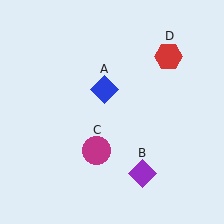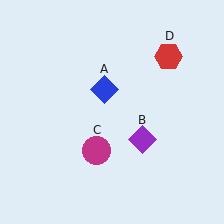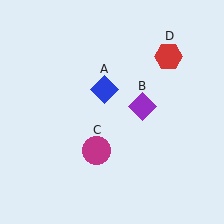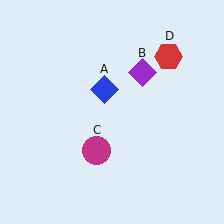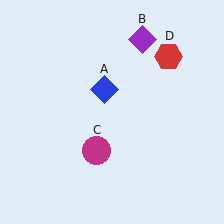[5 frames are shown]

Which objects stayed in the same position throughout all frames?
Blue diamond (object A) and magenta circle (object C) and red hexagon (object D) remained stationary.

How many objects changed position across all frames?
1 object changed position: purple diamond (object B).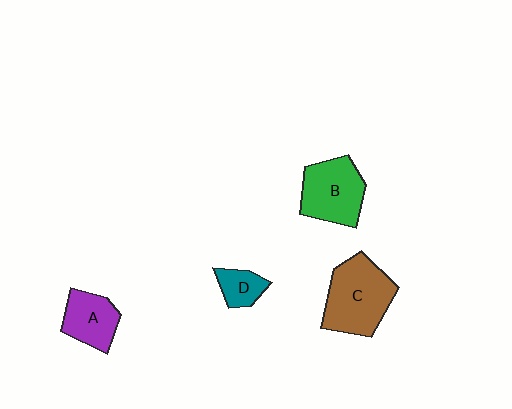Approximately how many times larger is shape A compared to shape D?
Approximately 1.7 times.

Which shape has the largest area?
Shape C (brown).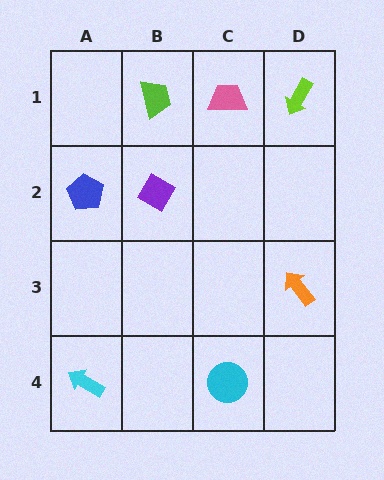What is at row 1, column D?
A lime arrow.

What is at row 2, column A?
A blue pentagon.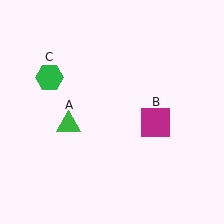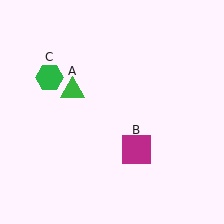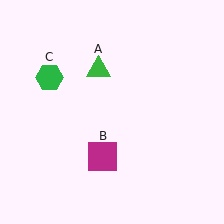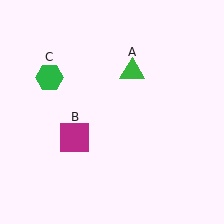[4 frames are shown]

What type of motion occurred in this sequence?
The green triangle (object A), magenta square (object B) rotated clockwise around the center of the scene.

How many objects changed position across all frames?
2 objects changed position: green triangle (object A), magenta square (object B).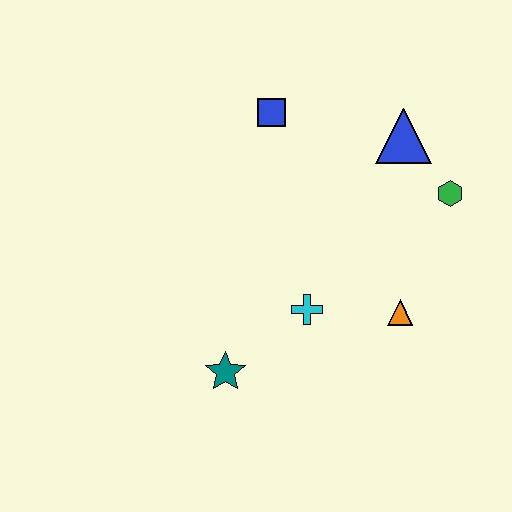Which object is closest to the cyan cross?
The orange triangle is closest to the cyan cross.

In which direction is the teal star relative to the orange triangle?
The teal star is to the left of the orange triangle.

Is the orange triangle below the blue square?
Yes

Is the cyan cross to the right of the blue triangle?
No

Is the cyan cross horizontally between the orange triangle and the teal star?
Yes